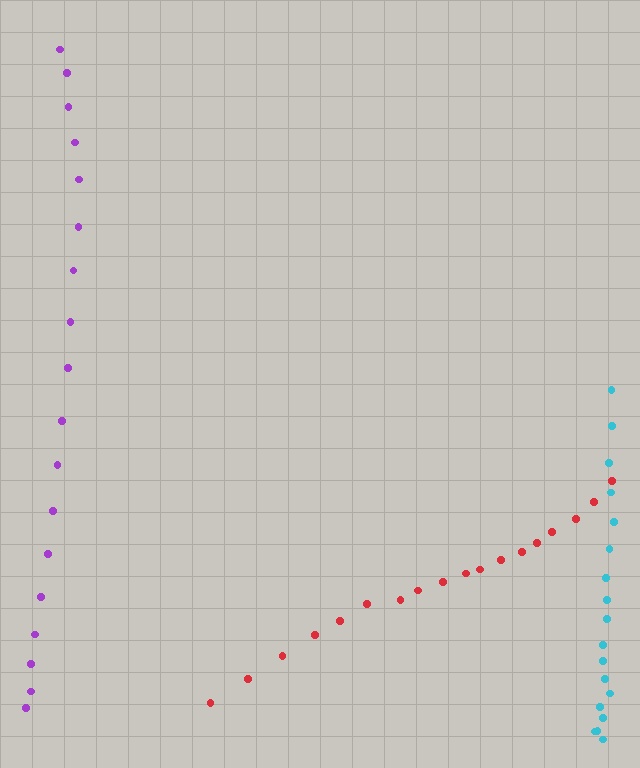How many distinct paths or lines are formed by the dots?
There are 3 distinct paths.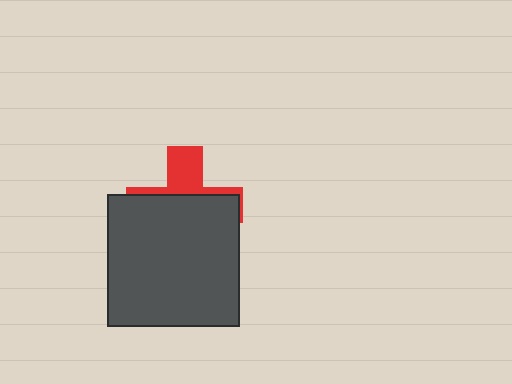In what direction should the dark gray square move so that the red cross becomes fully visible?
The dark gray square should move down. That is the shortest direction to clear the overlap and leave the red cross fully visible.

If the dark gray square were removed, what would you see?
You would see the complete red cross.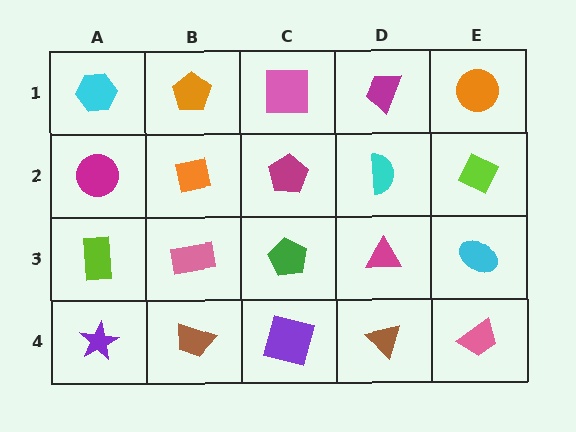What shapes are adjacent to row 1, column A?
A magenta circle (row 2, column A), an orange pentagon (row 1, column B).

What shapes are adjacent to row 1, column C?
A magenta pentagon (row 2, column C), an orange pentagon (row 1, column B), a magenta trapezoid (row 1, column D).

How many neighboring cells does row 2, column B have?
4.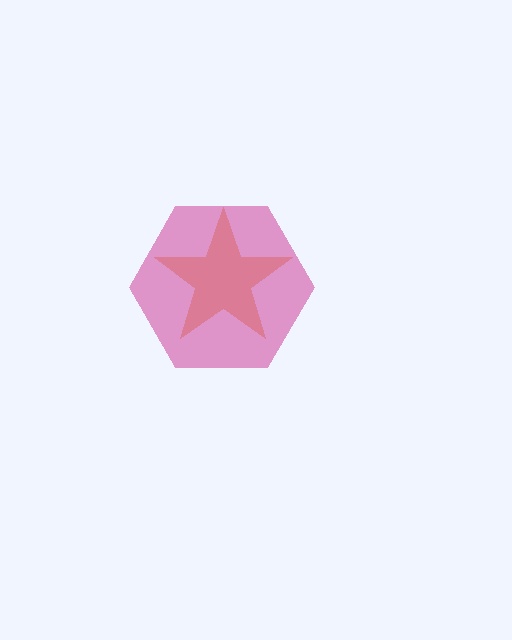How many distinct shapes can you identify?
There are 2 distinct shapes: an orange star, a magenta hexagon.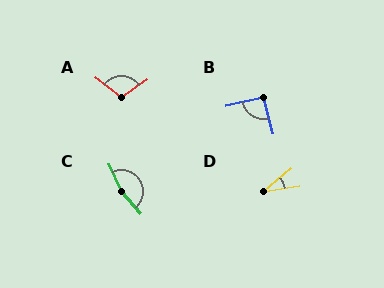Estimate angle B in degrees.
Approximately 90 degrees.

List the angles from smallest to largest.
D (31°), B (90°), A (107°), C (163°).